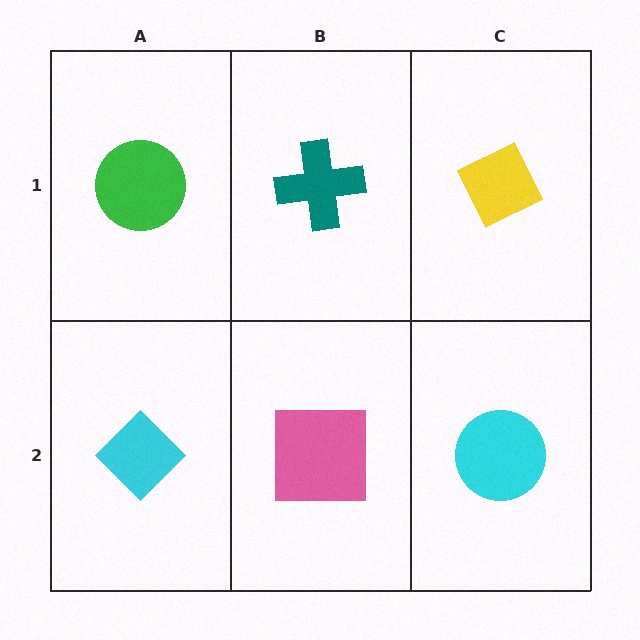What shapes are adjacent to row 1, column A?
A cyan diamond (row 2, column A), a teal cross (row 1, column B).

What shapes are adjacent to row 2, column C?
A yellow diamond (row 1, column C), a pink square (row 2, column B).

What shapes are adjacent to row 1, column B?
A pink square (row 2, column B), a green circle (row 1, column A), a yellow diamond (row 1, column C).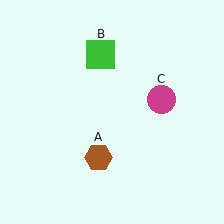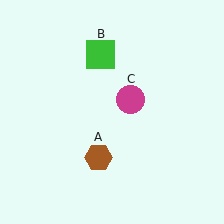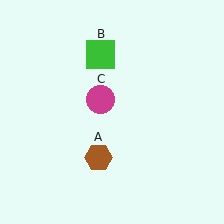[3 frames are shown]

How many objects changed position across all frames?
1 object changed position: magenta circle (object C).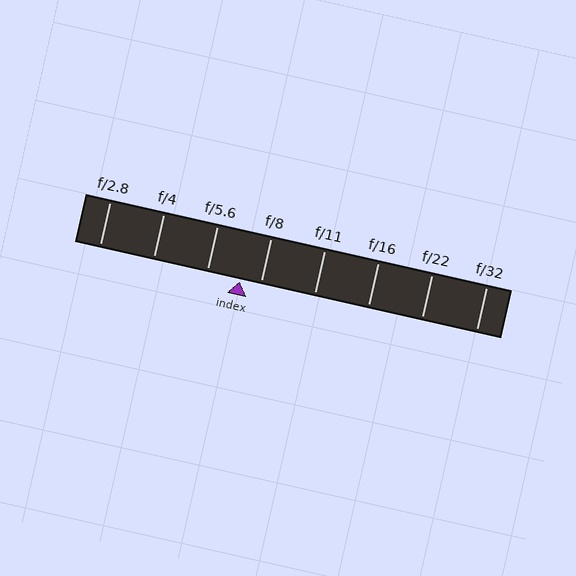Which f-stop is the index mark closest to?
The index mark is closest to f/8.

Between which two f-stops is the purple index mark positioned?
The index mark is between f/5.6 and f/8.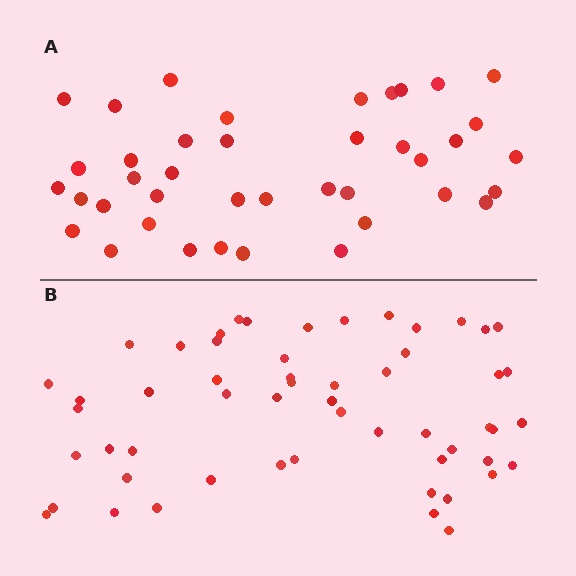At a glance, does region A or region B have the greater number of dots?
Region B (the bottom region) has more dots.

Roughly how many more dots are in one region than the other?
Region B has approximately 15 more dots than region A.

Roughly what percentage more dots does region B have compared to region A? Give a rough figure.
About 40% more.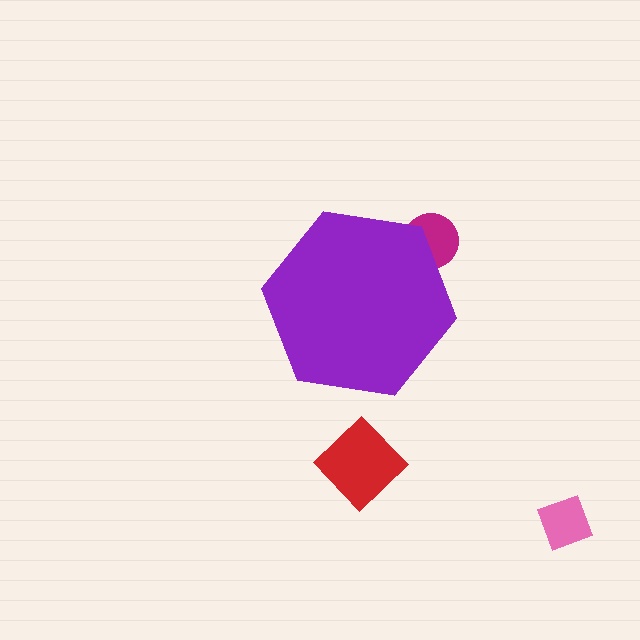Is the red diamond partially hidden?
No, the red diamond is fully visible.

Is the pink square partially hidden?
No, the pink square is fully visible.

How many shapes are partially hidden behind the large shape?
1 shape is partially hidden.